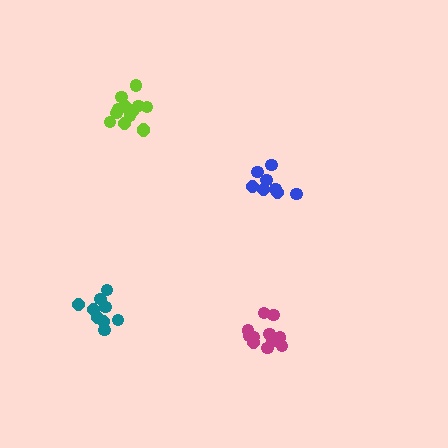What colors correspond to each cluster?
The clusters are colored: lime, magenta, blue, teal.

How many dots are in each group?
Group 1: 13 dots, Group 2: 12 dots, Group 3: 8 dots, Group 4: 9 dots (42 total).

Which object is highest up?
The lime cluster is topmost.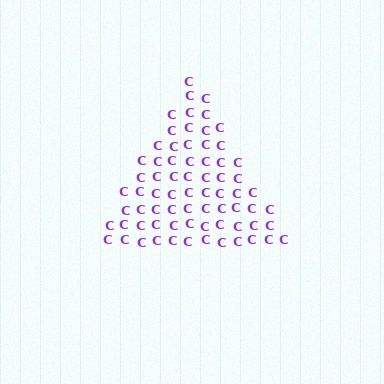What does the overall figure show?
The overall figure shows a triangle.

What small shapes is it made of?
It is made of small letter C's.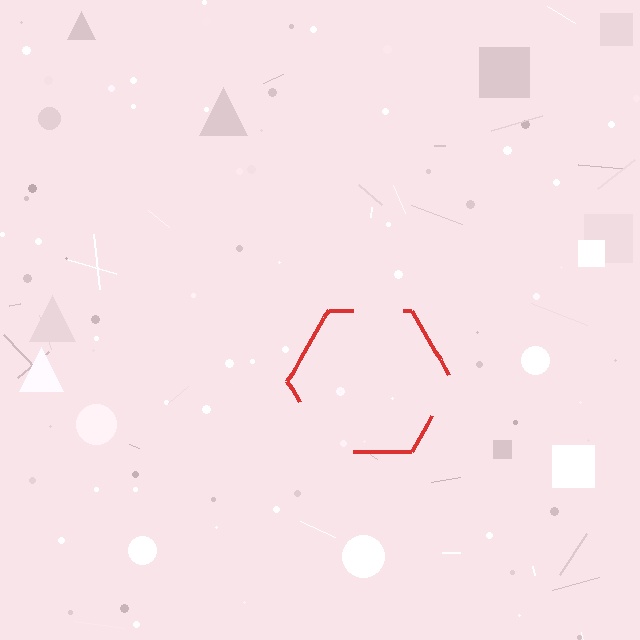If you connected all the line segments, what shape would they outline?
They would outline a hexagon.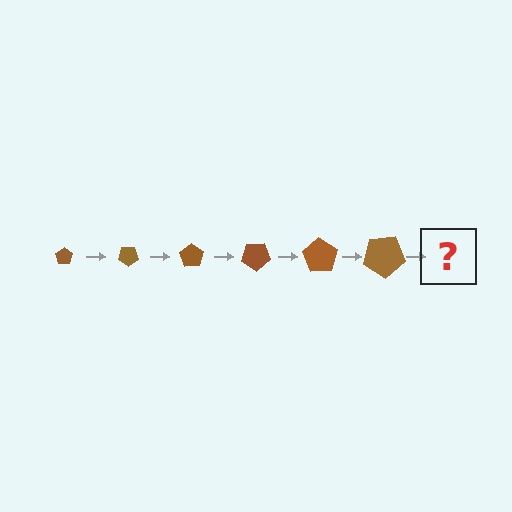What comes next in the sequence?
The next element should be a pentagon, larger than the previous one and rotated 210 degrees from the start.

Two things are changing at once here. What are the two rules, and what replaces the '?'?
The two rules are that the pentagon grows larger each step and it rotates 35 degrees each step. The '?' should be a pentagon, larger than the previous one and rotated 210 degrees from the start.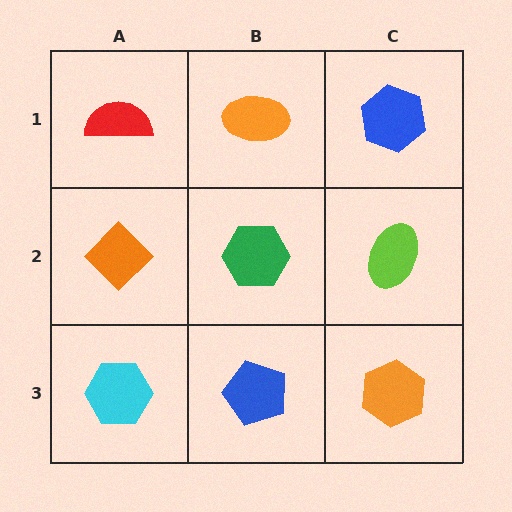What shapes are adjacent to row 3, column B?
A green hexagon (row 2, column B), a cyan hexagon (row 3, column A), an orange hexagon (row 3, column C).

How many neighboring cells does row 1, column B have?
3.